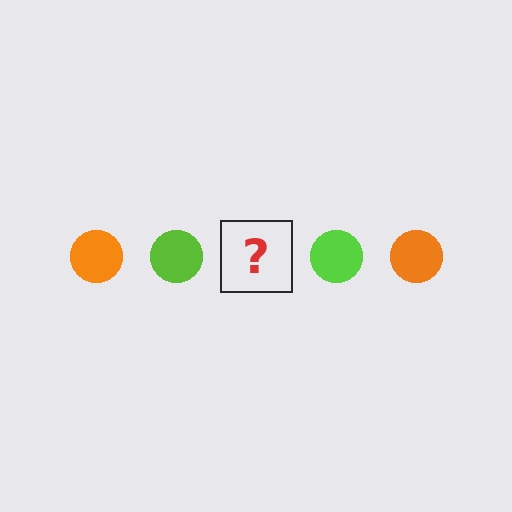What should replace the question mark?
The question mark should be replaced with an orange circle.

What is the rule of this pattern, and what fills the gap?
The rule is that the pattern cycles through orange, lime circles. The gap should be filled with an orange circle.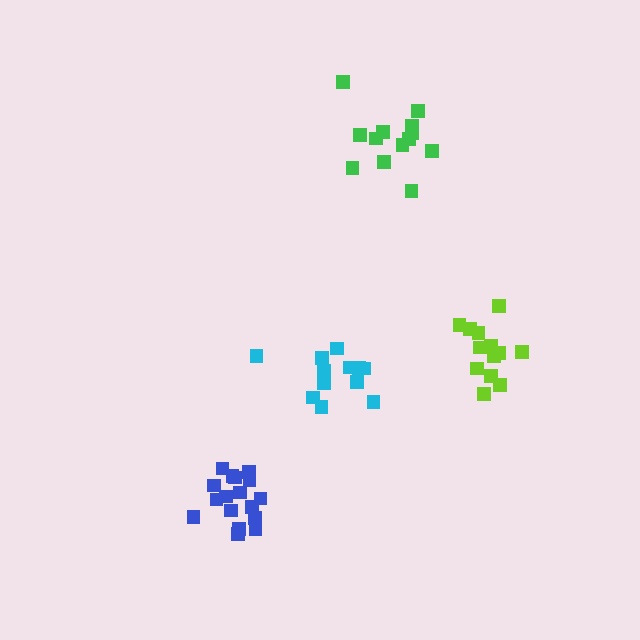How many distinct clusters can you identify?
There are 4 distinct clusters.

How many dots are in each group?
Group 1: 17 dots, Group 2: 12 dots, Group 3: 13 dots, Group 4: 13 dots (55 total).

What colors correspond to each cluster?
The clusters are colored: blue, cyan, green, lime.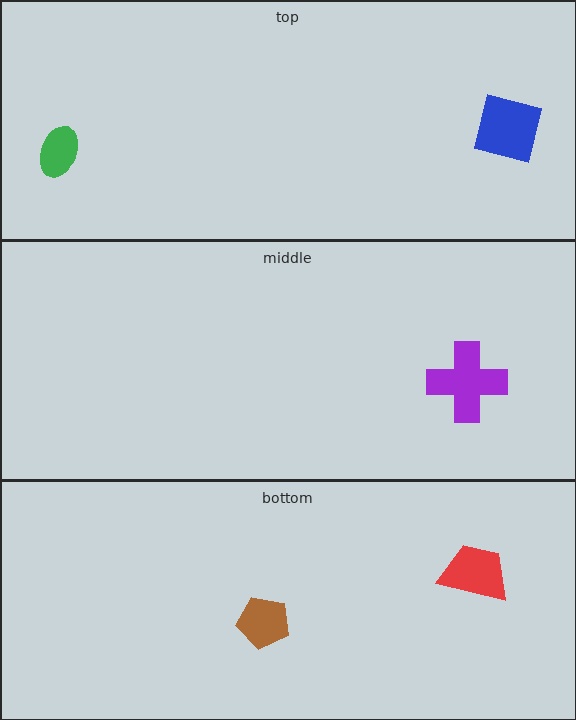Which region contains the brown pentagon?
The bottom region.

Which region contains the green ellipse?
The top region.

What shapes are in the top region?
The green ellipse, the blue square.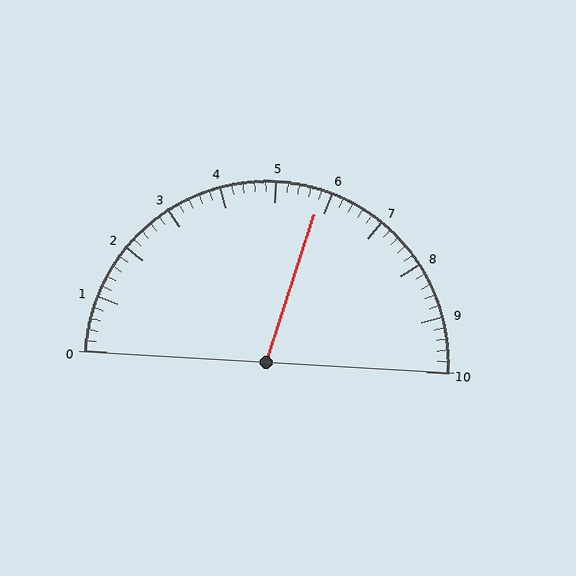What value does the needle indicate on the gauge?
The needle indicates approximately 5.8.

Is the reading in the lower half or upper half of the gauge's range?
The reading is in the upper half of the range (0 to 10).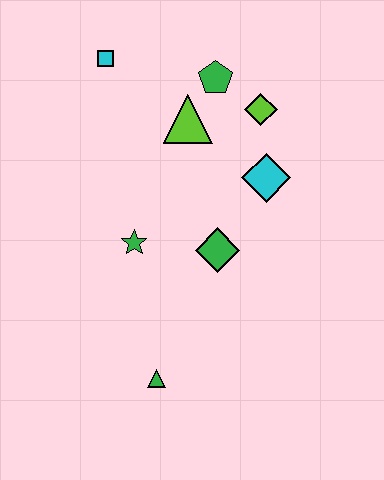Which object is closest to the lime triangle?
The green pentagon is closest to the lime triangle.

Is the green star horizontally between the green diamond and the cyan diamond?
No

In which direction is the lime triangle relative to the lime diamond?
The lime triangle is to the left of the lime diamond.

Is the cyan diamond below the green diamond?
No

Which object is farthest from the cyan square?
The green triangle is farthest from the cyan square.